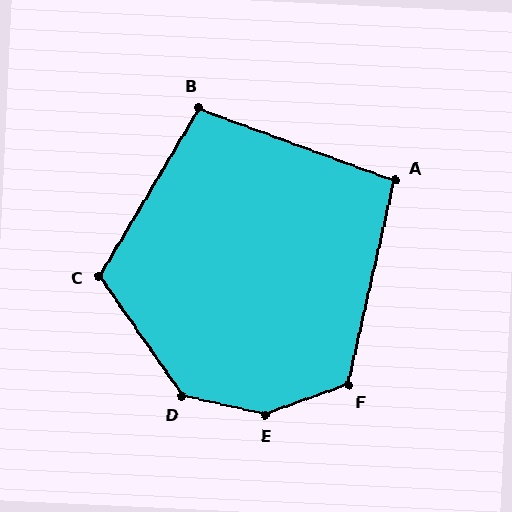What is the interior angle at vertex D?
Approximately 137 degrees (obtuse).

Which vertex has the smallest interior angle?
A, at approximately 97 degrees.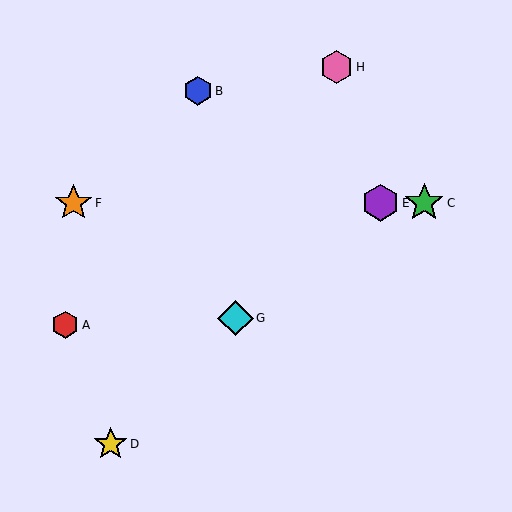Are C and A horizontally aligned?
No, C is at y≈203 and A is at y≈325.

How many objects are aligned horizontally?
3 objects (C, E, F) are aligned horizontally.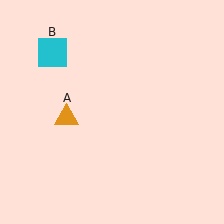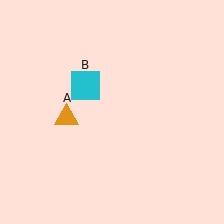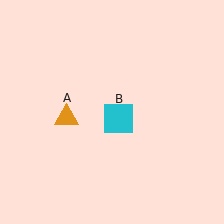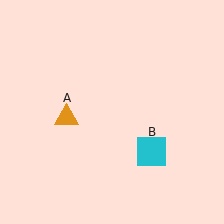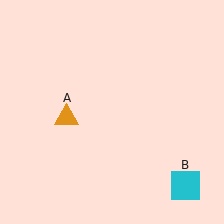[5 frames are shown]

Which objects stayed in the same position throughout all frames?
Orange triangle (object A) remained stationary.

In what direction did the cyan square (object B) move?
The cyan square (object B) moved down and to the right.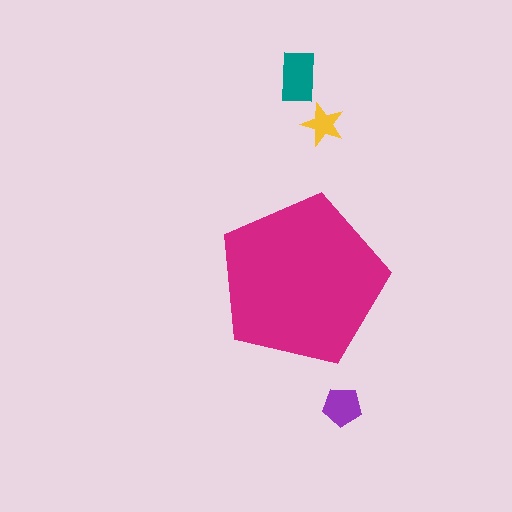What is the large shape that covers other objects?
A magenta pentagon.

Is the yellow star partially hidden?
No, the yellow star is fully visible.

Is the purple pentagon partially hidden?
No, the purple pentagon is fully visible.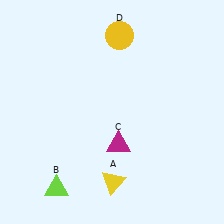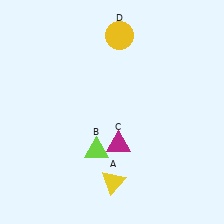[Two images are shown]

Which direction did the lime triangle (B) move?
The lime triangle (B) moved right.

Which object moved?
The lime triangle (B) moved right.